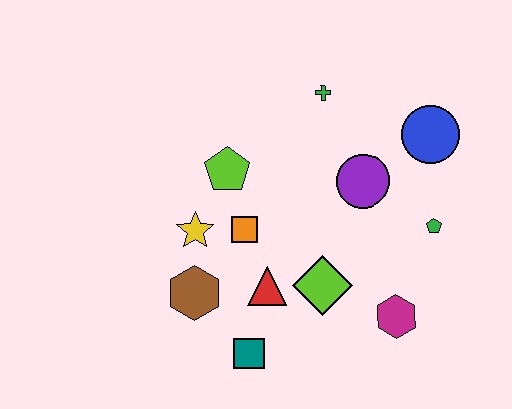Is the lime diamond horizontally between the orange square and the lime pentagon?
No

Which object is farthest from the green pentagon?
The brown hexagon is farthest from the green pentagon.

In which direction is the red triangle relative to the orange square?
The red triangle is below the orange square.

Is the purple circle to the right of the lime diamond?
Yes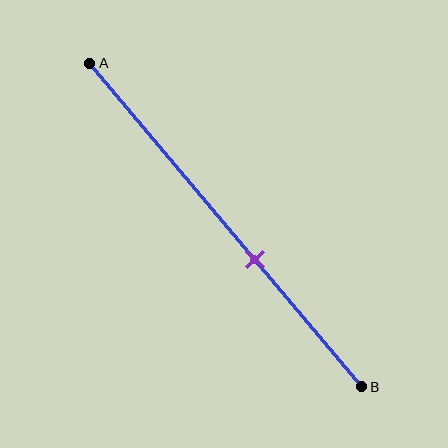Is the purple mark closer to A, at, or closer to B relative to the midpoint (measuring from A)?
The purple mark is closer to point B than the midpoint of segment AB.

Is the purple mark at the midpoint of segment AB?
No, the mark is at about 60% from A, not at the 50% midpoint.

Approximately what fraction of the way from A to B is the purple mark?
The purple mark is approximately 60% of the way from A to B.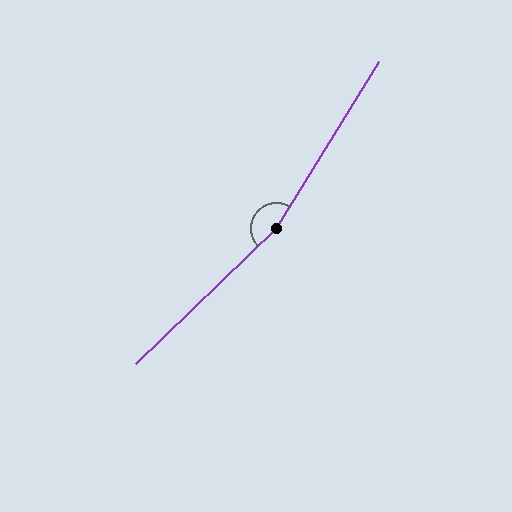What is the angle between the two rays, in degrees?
Approximately 166 degrees.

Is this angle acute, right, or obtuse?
It is obtuse.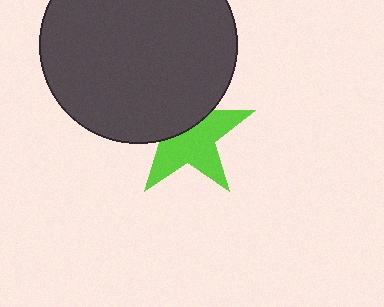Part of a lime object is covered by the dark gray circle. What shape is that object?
It is a star.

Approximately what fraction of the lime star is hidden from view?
Roughly 42% of the lime star is hidden behind the dark gray circle.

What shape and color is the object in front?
The object in front is a dark gray circle.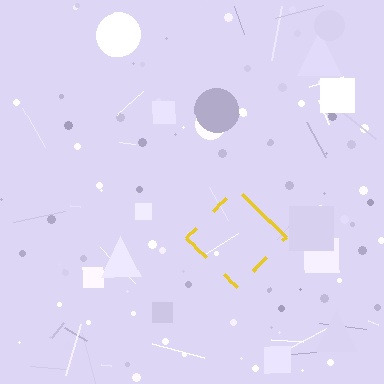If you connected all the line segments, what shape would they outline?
They would outline a diamond.